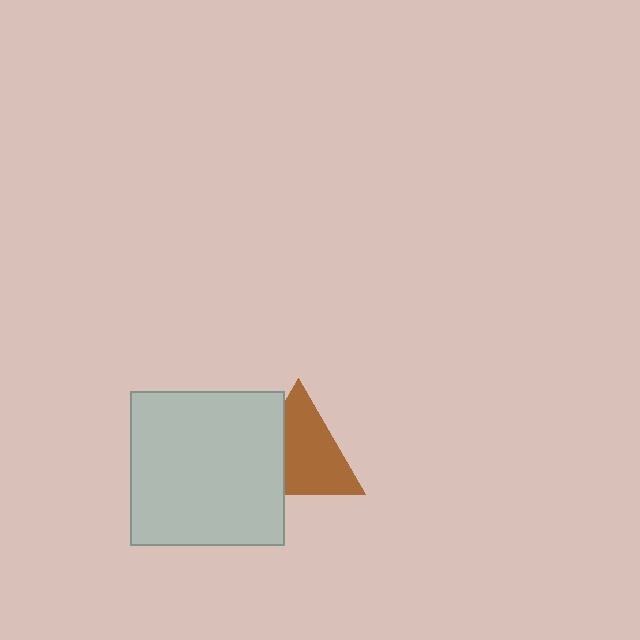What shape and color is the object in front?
The object in front is a light gray square.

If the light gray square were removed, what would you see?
You would see the complete brown triangle.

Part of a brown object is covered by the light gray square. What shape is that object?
It is a triangle.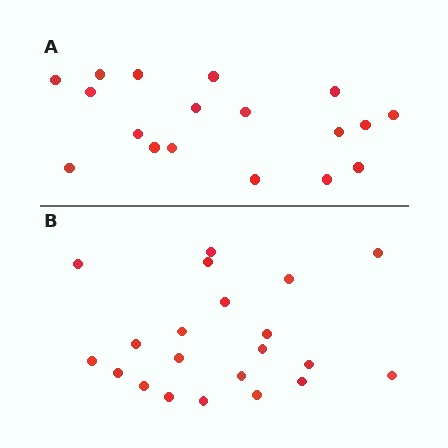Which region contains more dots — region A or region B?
Region B (the bottom region) has more dots.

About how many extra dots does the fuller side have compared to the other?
Region B has just a few more — roughly 2 or 3 more dots than region A.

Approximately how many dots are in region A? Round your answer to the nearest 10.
About 20 dots. (The exact count is 18, which rounds to 20.)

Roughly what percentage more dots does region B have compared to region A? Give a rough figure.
About 15% more.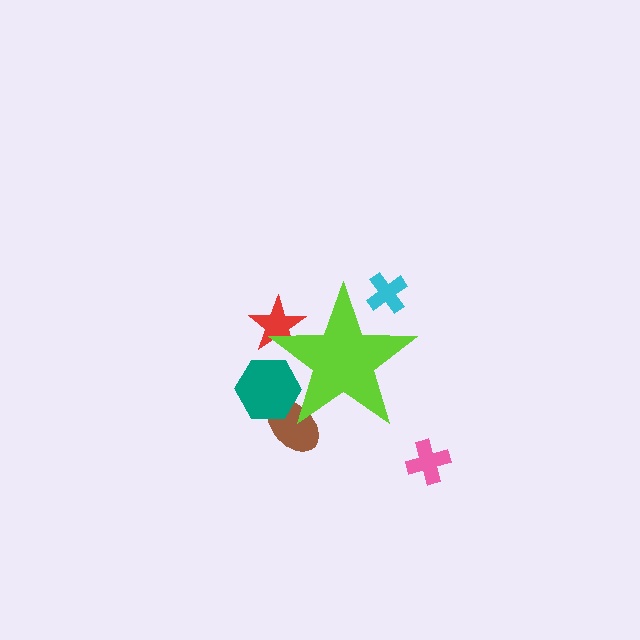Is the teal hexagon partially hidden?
Yes, the teal hexagon is partially hidden behind the lime star.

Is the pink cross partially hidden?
No, the pink cross is fully visible.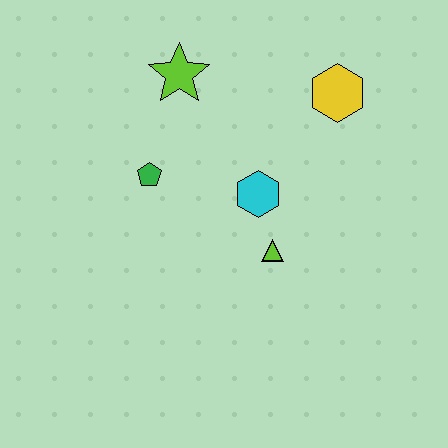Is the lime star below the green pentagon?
No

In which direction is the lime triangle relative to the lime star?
The lime triangle is below the lime star.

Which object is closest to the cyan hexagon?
The lime triangle is closest to the cyan hexagon.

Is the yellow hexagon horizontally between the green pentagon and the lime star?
No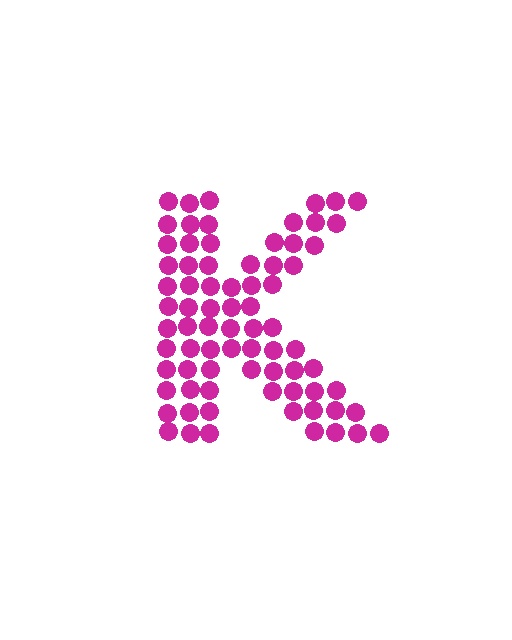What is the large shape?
The large shape is the letter K.